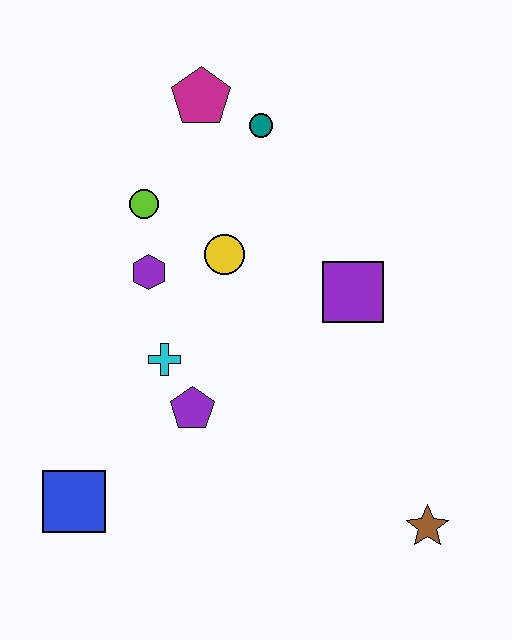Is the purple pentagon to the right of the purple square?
No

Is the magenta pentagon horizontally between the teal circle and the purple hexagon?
Yes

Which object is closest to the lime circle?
The purple hexagon is closest to the lime circle.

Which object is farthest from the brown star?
The magenta pentagon is farthest from the brown star.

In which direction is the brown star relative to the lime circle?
The brown star is below the lime circle.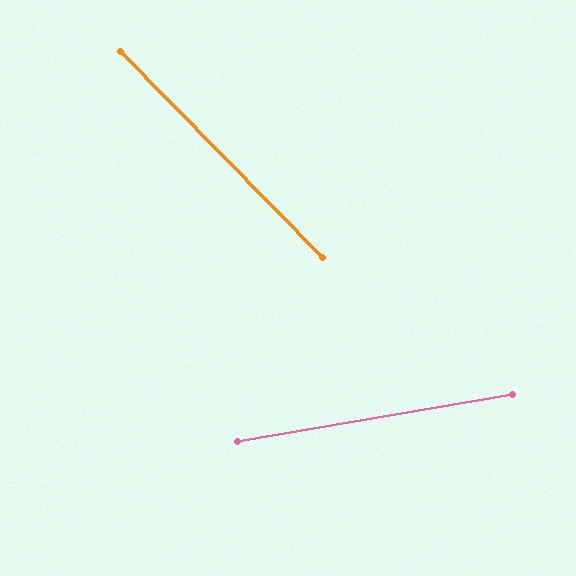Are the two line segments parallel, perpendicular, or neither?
Neither parallel nor perpendicular — they differ by about 55°.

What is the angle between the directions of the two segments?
Approximately 55 degrees.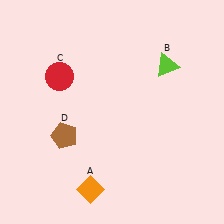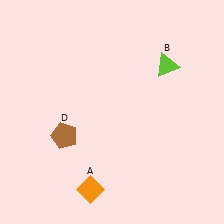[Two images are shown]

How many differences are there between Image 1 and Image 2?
There is 1 difference between the two images.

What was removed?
The red circle (C) was removed in Image 2.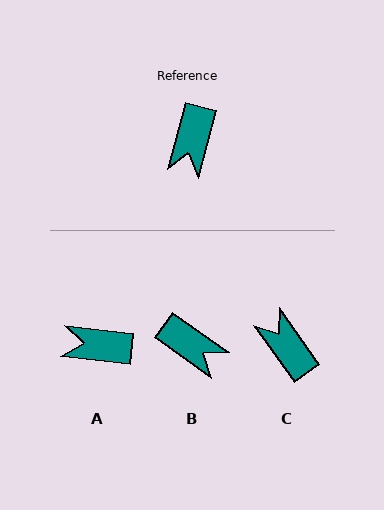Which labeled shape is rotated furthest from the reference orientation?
C, about 130 degrees away.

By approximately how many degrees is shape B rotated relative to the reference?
Approximately 70 degrees counter-clockwise.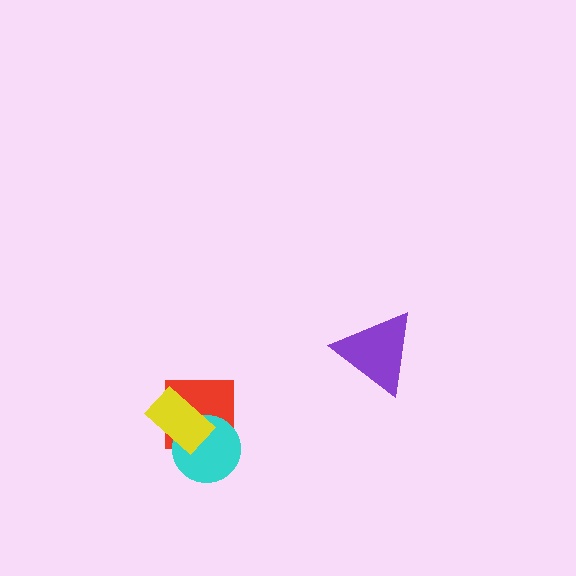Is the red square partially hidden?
Yes, it is partially covered by another shape.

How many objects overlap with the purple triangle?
0 objects overlap with the purple triangle.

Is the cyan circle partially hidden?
Yes, it is partially covered by another shape.